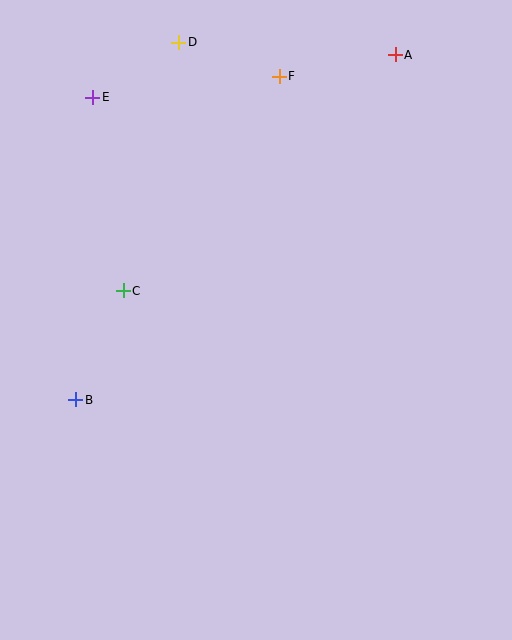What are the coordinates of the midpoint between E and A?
The midpoint between E and A is at (244, 76).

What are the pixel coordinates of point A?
Point A is at (395, 55).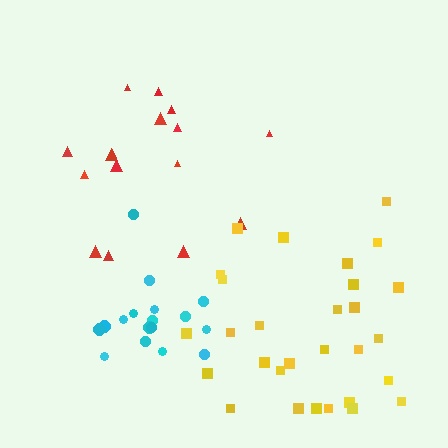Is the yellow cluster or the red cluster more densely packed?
Yellow.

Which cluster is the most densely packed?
Cyan.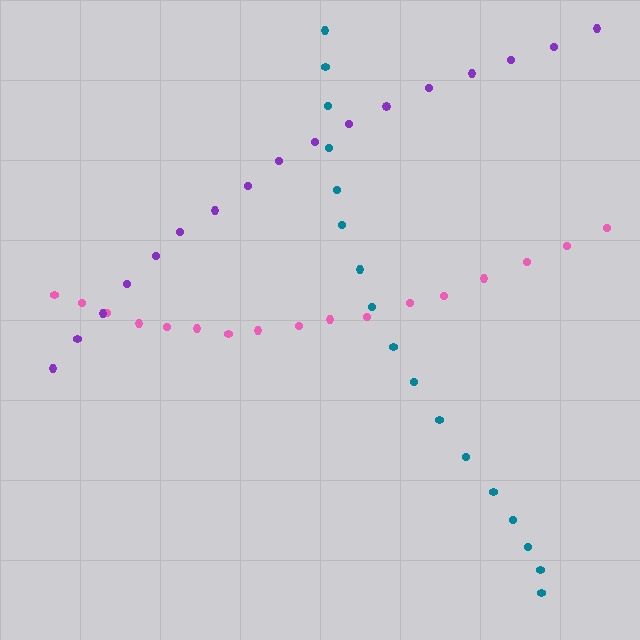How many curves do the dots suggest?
There are 3 distinct paths.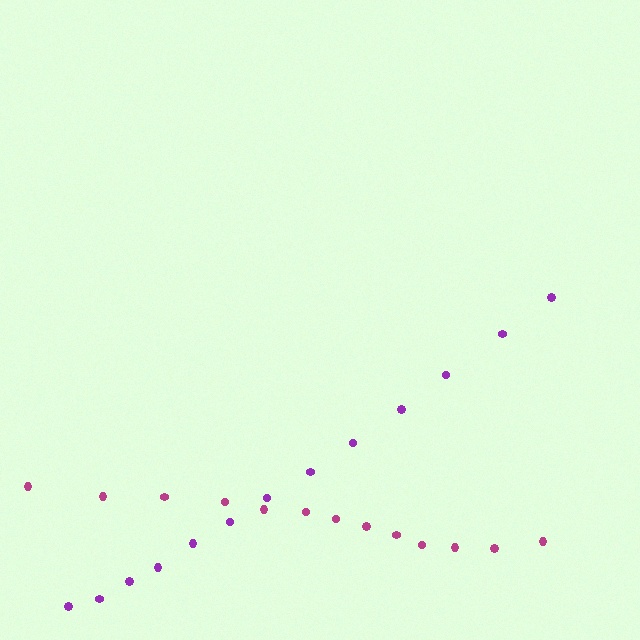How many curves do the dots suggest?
There are 2 distinct paths.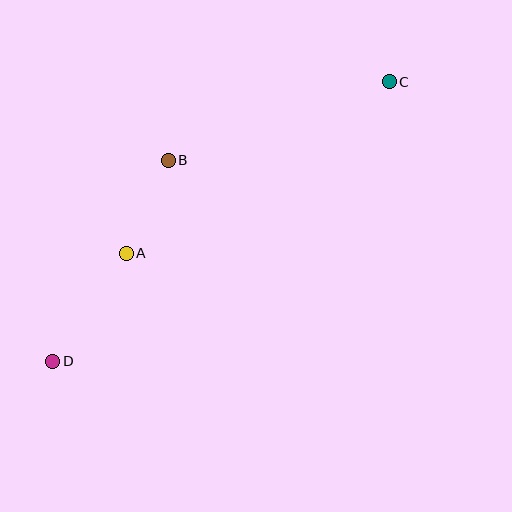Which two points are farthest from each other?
Points C and D are farthest from each other.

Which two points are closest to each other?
Points A and B are closest to each other.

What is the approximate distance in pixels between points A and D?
The distance between A and D is approximately 131 pixels.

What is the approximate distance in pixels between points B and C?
The distance between B and C is approximately 234 pixels.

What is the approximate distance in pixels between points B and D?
The distance between B and D is approximately 232 pixels.